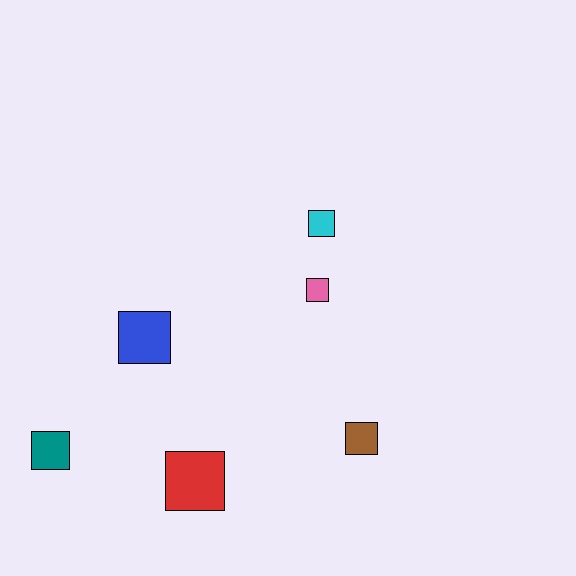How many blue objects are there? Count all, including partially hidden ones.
There is 1 blue object.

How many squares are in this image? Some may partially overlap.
There are 6 squares.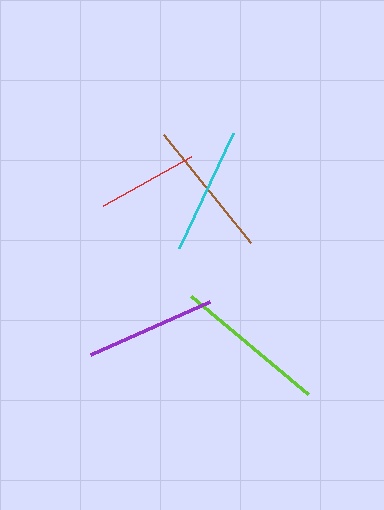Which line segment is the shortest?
The red line is the shortest at approximately 100 pixels.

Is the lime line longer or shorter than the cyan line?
The lime line is longer than the cyan line.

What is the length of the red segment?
The red segment is approximately 100 pixels long.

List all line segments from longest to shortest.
From longest to shortest: lime, brown, purple, cyan, red.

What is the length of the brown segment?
The brown segment is approximately 139 pixels long.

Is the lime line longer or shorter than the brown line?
The lime line is longer than the brown line.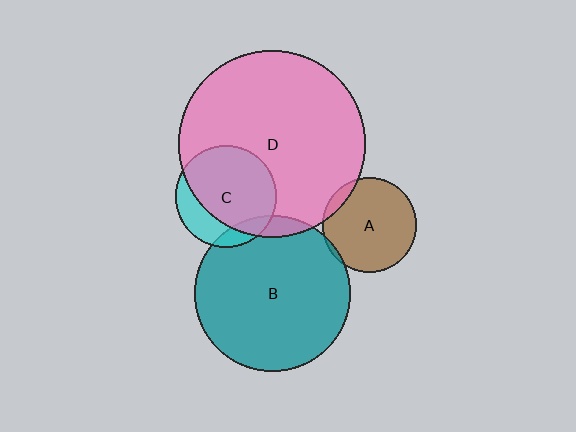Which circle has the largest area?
Circle D (pink).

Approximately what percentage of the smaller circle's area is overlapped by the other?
Approximately 10%.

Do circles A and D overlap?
Yes.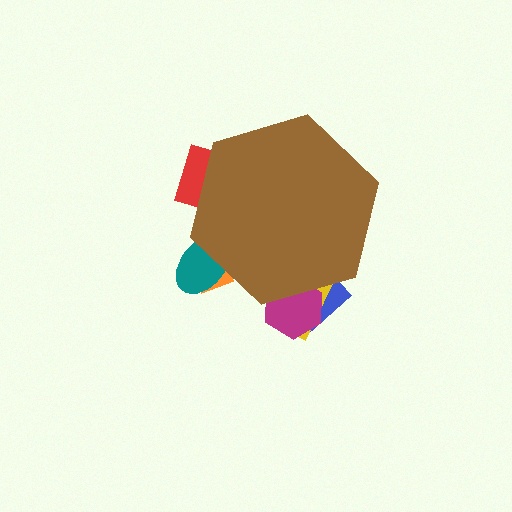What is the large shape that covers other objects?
A brown hexagon.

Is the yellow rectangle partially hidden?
Yes, the yellow rectangle is partially hidden behind the brown hexagon.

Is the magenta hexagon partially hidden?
Yes, the magenta hexagon is partially hidden behind the brown hexagon.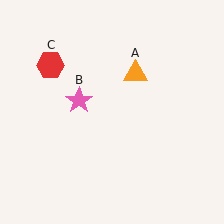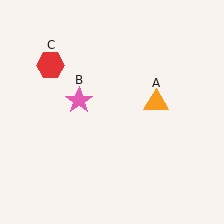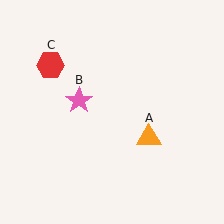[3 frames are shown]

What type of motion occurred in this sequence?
The orange triangle (object A) rotated clockwise around the center of the scene.